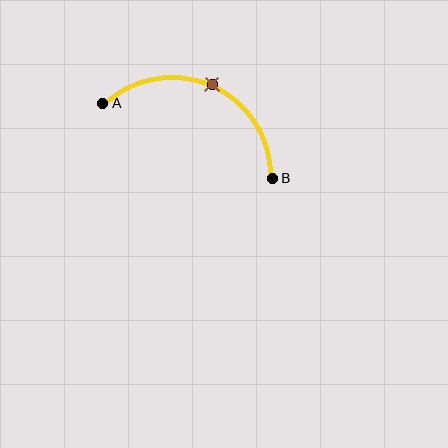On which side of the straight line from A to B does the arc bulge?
The arc bulges above the straight line connecting A and B.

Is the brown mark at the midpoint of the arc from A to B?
Yes. The brown mark lies on the arc at equal arc-length from both A and B — it is the arc midpoint.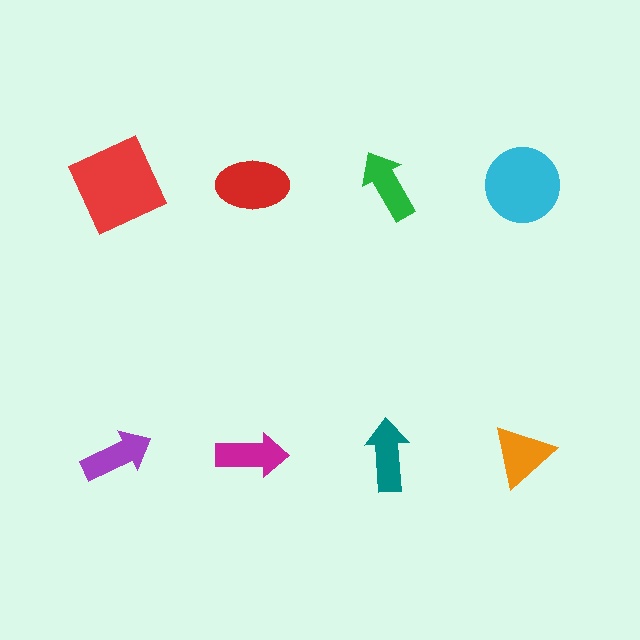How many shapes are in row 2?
4 shapes.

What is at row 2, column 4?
An orange triangle.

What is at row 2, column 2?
A magenta arrow.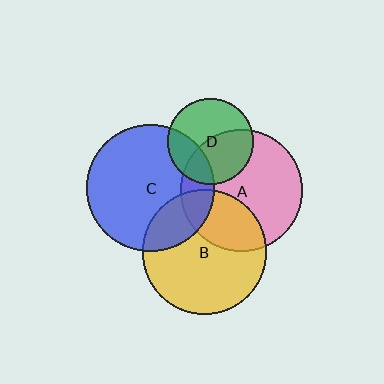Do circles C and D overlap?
Yes.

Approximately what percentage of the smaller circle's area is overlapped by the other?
Approximately 25%.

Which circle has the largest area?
Circle C (blue).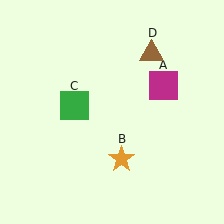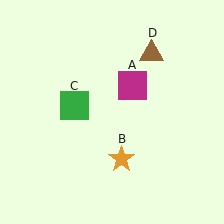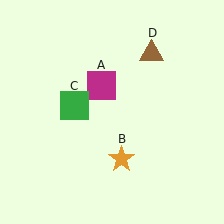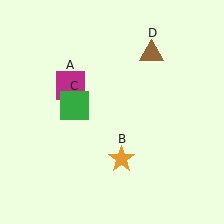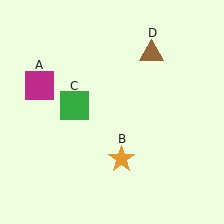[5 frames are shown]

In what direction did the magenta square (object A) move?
The magenta square (object A) moved left.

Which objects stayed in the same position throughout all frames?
Orange star (object B) and green square (object C) and brown triangle (object D) remained stationary.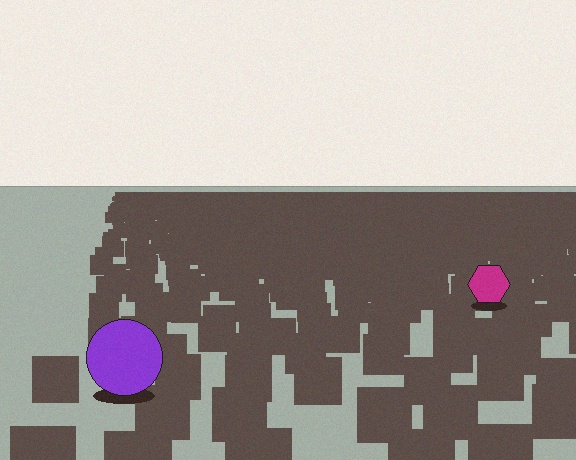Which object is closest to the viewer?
The purple circle is closest. The texture marks near it are larger and more spread out.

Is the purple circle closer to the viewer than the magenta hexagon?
Yes. The purple circle is closer — you can tell from the texture gradient: the ground texture is coarser near it.